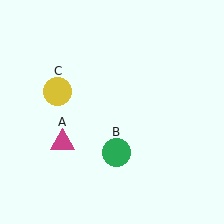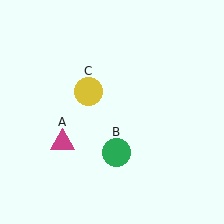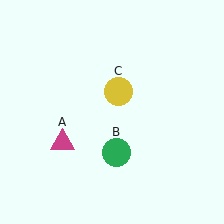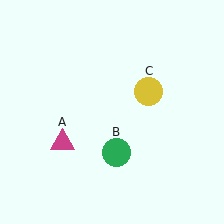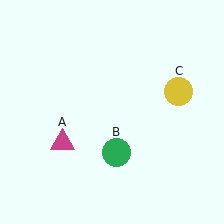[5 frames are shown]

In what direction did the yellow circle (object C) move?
The yellow circle (object C) moved right.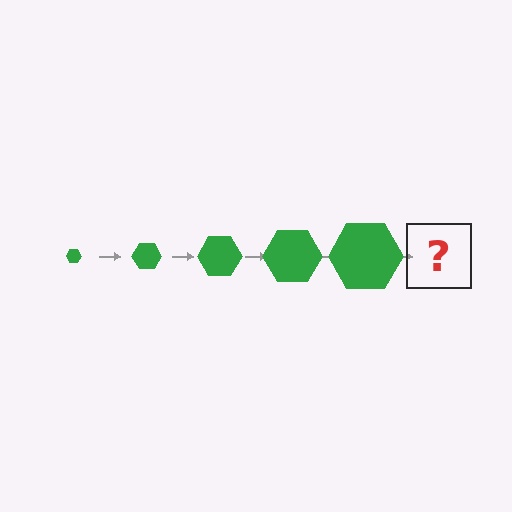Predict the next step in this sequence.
The next step is a green hexagon, larger than the previous one.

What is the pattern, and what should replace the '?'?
The pattern is that the hexagon gets progressively larger each step. The '?' should be a green hexagon, larger than the previous one.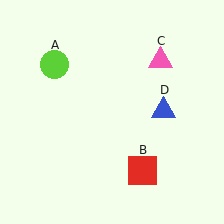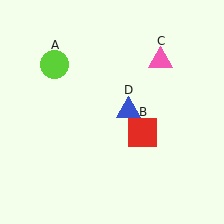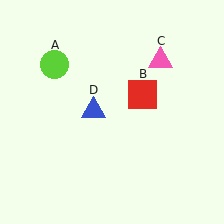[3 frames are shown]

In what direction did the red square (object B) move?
The red square (object B) moved up.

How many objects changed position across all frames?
2 objects changed position: red square (object B), blue triangle (object D).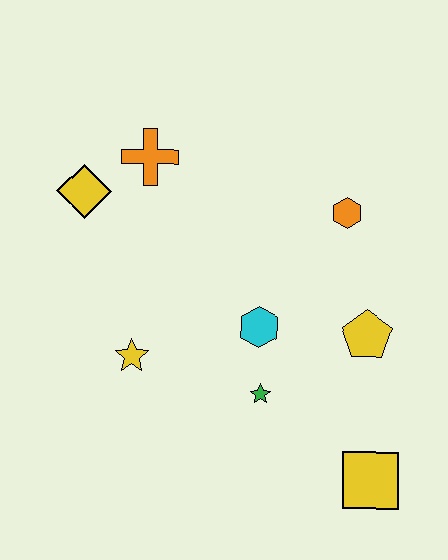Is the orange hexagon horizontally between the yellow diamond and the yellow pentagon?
Yes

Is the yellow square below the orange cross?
Yes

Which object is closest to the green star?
The cyan hexagon is closest to the green star.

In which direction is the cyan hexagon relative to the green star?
The cyan hexagon is above the green star.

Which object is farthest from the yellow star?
The yellow square is farthest from the yellow star.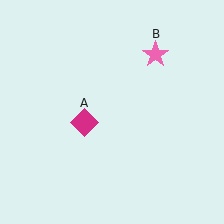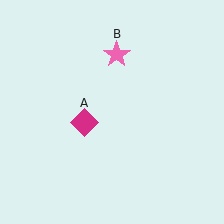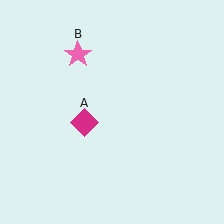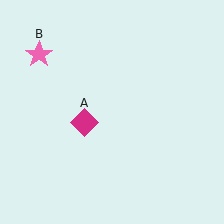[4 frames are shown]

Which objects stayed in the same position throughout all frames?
Magenta diamond (object A) remained stationary.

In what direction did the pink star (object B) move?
The pink star (object B) moved left.